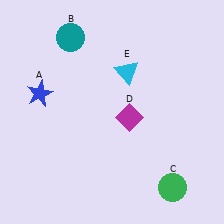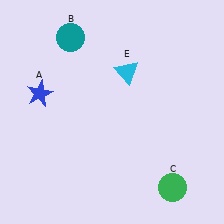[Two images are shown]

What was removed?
The magenta diamond (D) was removed in Image 2.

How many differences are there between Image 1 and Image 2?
There is 1 difference between the two images.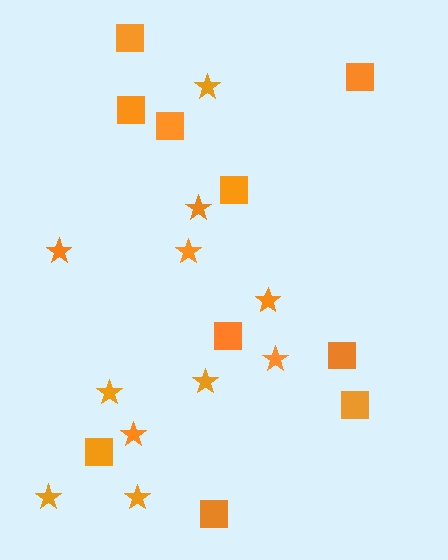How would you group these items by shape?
There are 2 groups: one group of squares (10) and one group of stars (11).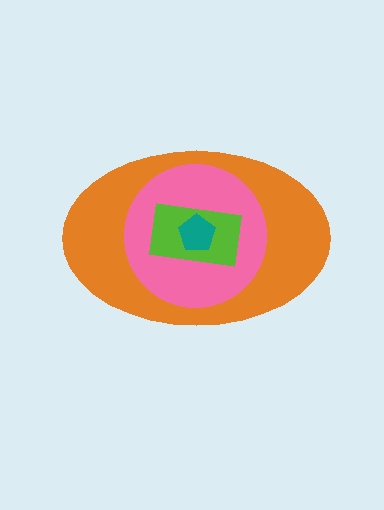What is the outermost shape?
The orange ellipse.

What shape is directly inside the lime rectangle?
The teal pentagon.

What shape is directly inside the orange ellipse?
The pink circle.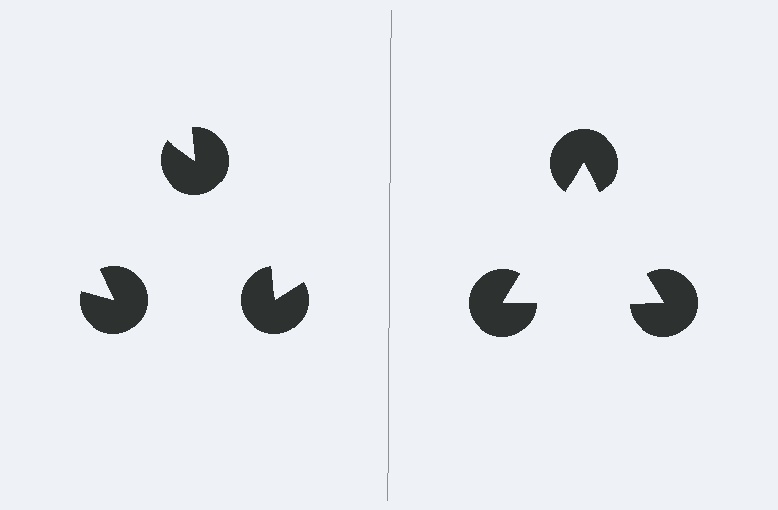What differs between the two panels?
The pac-man discs are positioned identically on both sides; only the wedge orientations differ. On the right they align to a triangle; on the left they are misaligned.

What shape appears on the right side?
An illusory triangle.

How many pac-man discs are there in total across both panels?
6 — 3 on each side.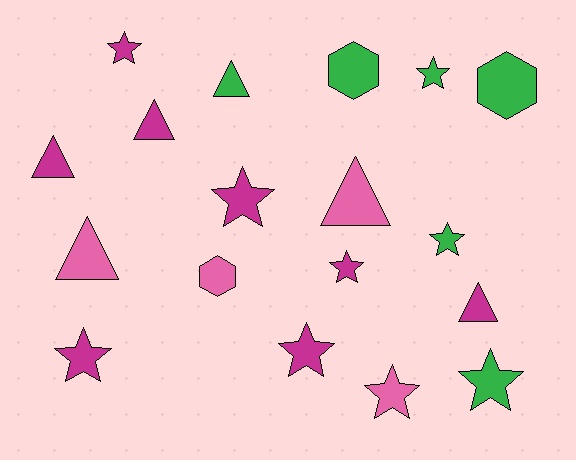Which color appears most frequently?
Magenta, with 8 objects.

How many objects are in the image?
There are 18 objects.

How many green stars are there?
There are 3 green stars.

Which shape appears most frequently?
Star, with 9 objects.